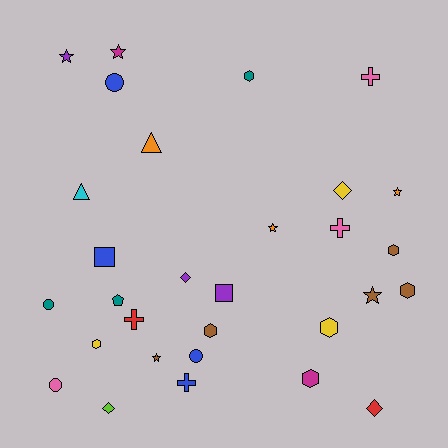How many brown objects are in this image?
There are 5 brown objects.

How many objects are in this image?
There are 30 objects.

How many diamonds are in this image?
There are 4 diamonds.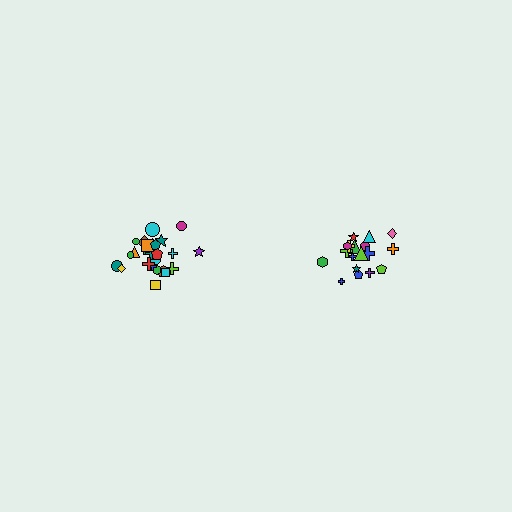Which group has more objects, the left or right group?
The left group.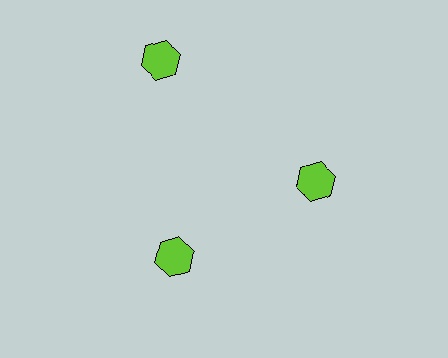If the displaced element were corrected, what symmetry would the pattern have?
It would have 3-fold rotational symmetry — the pattern would map onto itself every 120 degrees.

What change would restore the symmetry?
The symmetry would be restored by moving it inward, back onto the ring so that all 3 hexagons sit at equal angles and equal distance from the center.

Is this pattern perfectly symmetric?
No. The 3 lime hexagons are arranged in a ring, but one element near the 11 o'clock position is pushed outward from the center, breaking the 3-fold rotational symmetry.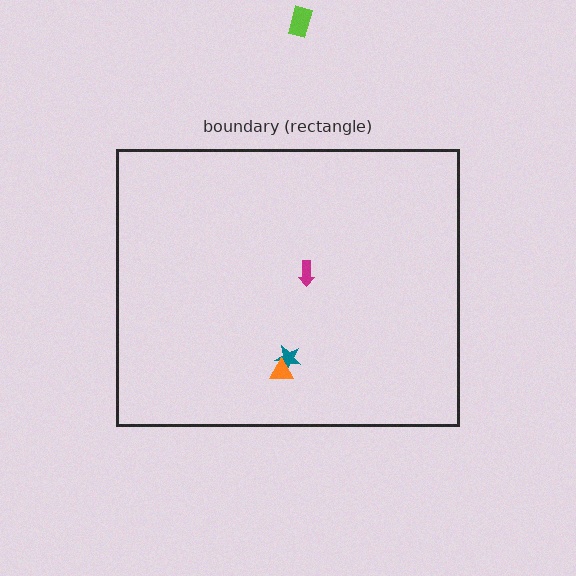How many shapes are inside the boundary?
3 inside, 1 outside.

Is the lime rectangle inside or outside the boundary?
Outside.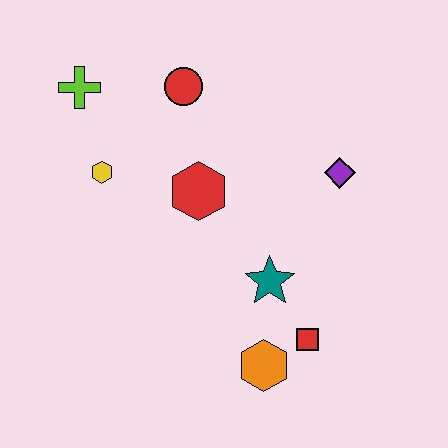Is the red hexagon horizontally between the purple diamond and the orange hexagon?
No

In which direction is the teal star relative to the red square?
The teal star is above the red square.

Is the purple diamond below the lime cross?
Yes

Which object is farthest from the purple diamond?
The lime cross is farthest from the purple diamond.